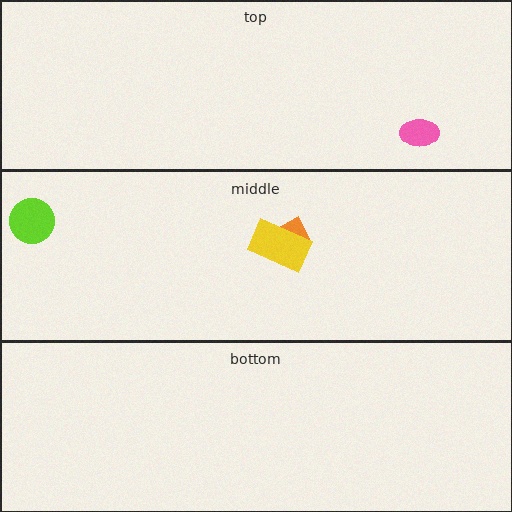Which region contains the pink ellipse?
The top region.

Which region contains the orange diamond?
The middle region.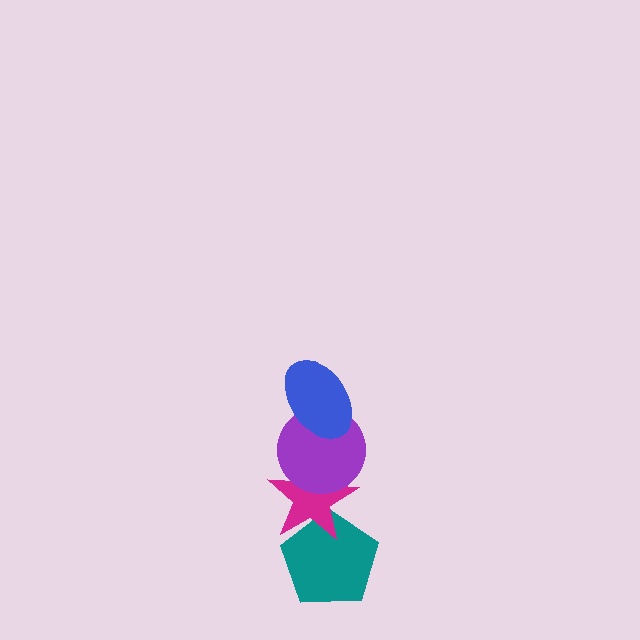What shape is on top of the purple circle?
The blue ellipse is on top of the purple circle.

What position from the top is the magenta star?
The magenta star is 3rd from the top.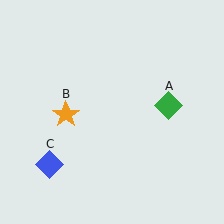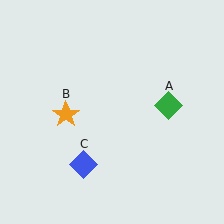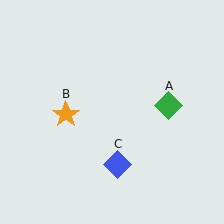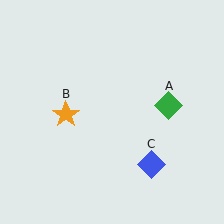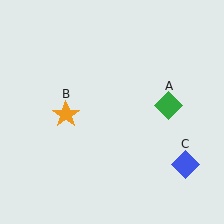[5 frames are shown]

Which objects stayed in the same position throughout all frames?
Green diamond (object A) and orange star (object B) remained stationary.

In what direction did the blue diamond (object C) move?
The blue diamond (object C) moved right.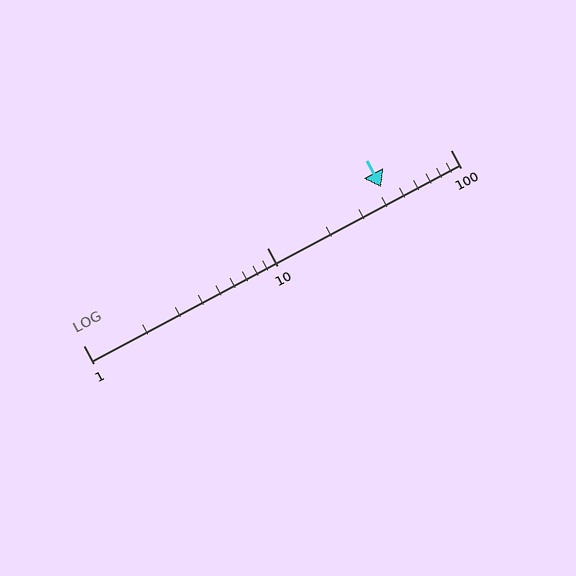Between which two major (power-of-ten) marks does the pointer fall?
The pointer is between 10 and 100.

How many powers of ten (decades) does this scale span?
The scale spans 2 decades, from 1 to 100.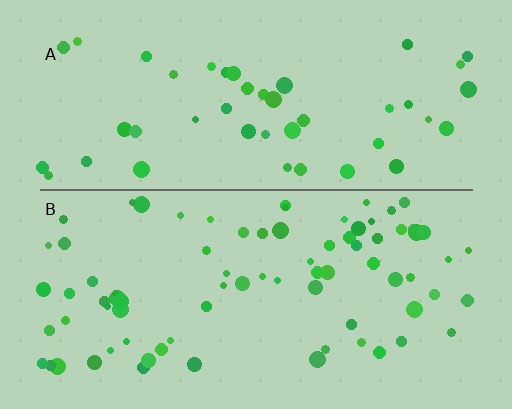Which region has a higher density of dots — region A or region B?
B (the bottom).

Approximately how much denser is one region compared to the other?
Approximately 1.7× — region B over region A.